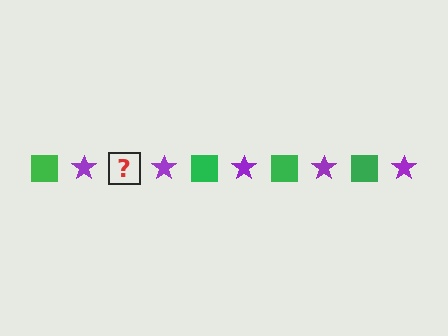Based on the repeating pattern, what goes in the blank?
The blank should be a green square.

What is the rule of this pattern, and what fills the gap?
The rule is that the pattern alternates between green square and purple star. The gap should be filled with a green square.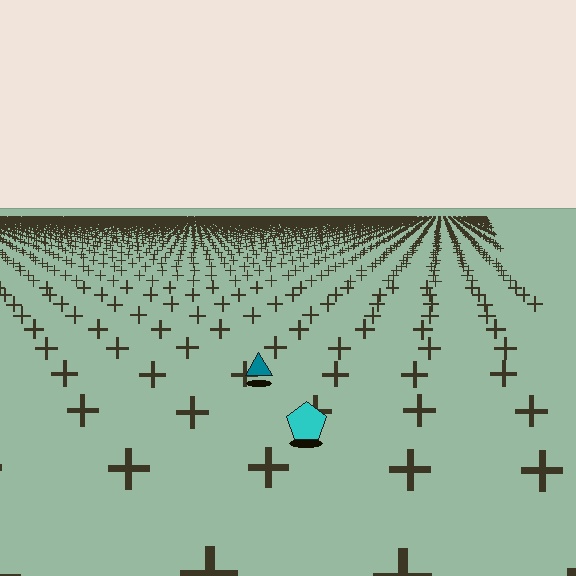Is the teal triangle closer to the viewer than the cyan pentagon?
No. The cyan pentagon is closer — you can tell from the texture gradient: the ground texture is coarser near it.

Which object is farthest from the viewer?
The teal triangle is farthest from the viewer. It appears smaller and the ground texture around it is denser.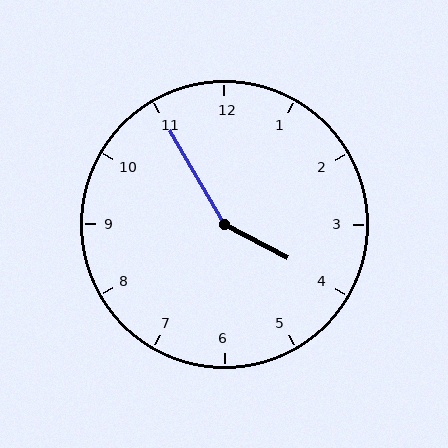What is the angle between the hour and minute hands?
Approximately 148 degrees.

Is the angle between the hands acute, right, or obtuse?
It is obtuse.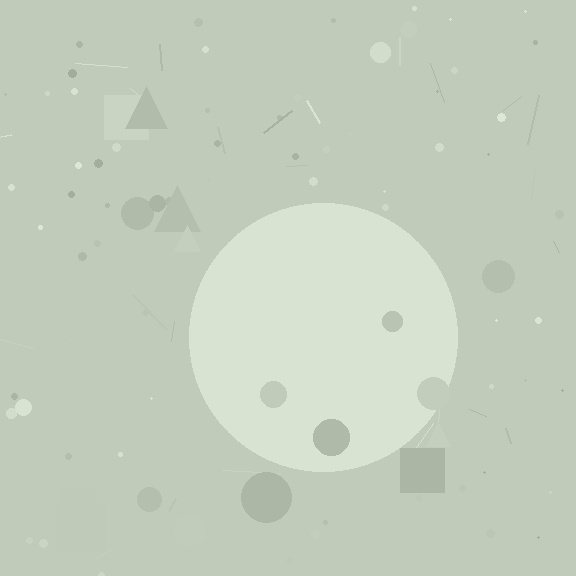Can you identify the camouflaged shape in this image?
The camouflaged shape is a circle.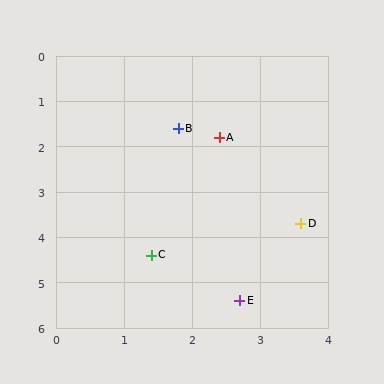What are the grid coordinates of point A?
Point A is at approximately (2.4, 1.8).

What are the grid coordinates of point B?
Point B is at approximately (1.8, 1.6).